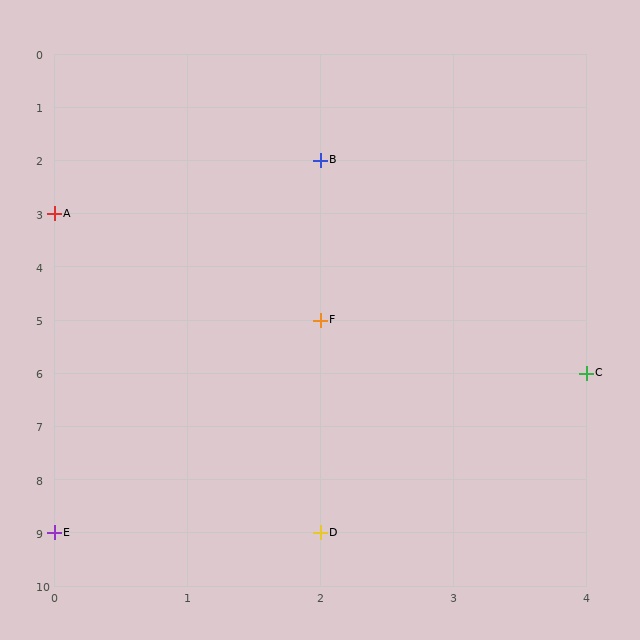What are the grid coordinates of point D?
Point D is at grid coordinates (2, 9).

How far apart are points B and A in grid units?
Points B and A are 2 columns and 1 row apart (about 2.2 grid units diagonally).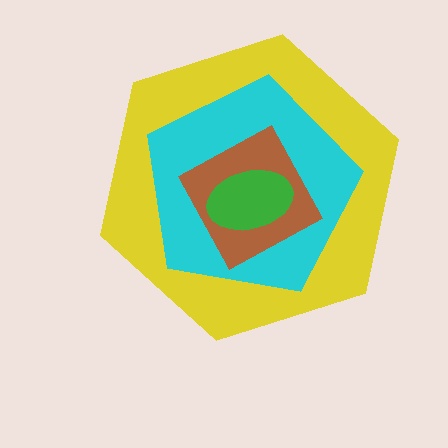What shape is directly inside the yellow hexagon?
The cyan pentagon.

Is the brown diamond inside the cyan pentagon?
Yes.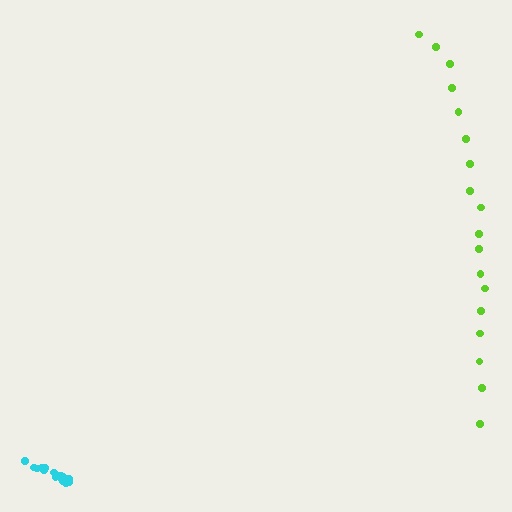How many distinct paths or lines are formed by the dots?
There are 2 distinct paths.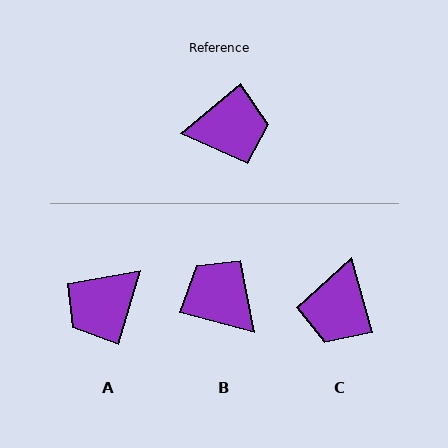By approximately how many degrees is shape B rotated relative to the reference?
Approximately 126 degrees counter-clockwise.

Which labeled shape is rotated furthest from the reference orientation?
A, about 145 degrees away.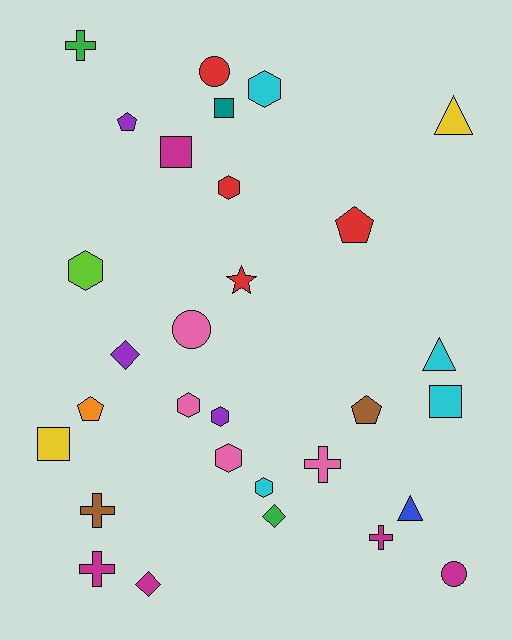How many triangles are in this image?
There are 3 triangles.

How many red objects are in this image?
There are 4 red objects.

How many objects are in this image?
There are 30 objects.